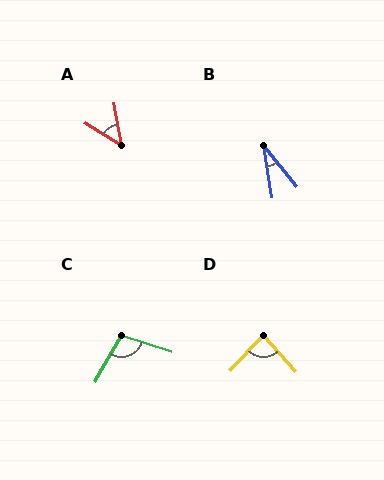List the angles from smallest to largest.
B (29°), A (48°), D (85°), C (101°).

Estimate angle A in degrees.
Approximately 48 degrees.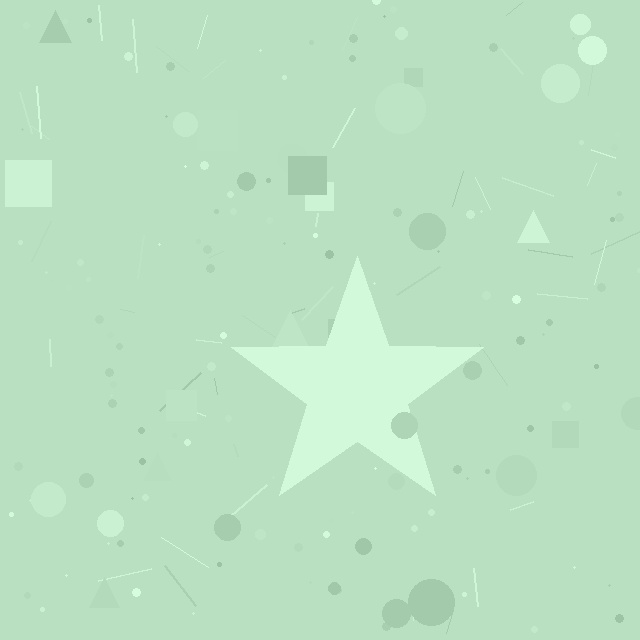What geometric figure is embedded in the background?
A star is embedded in the background.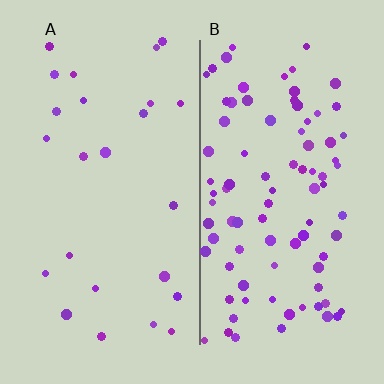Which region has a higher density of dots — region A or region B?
B (the right).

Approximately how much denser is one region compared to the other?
Approximately 3.7× — region B over region A.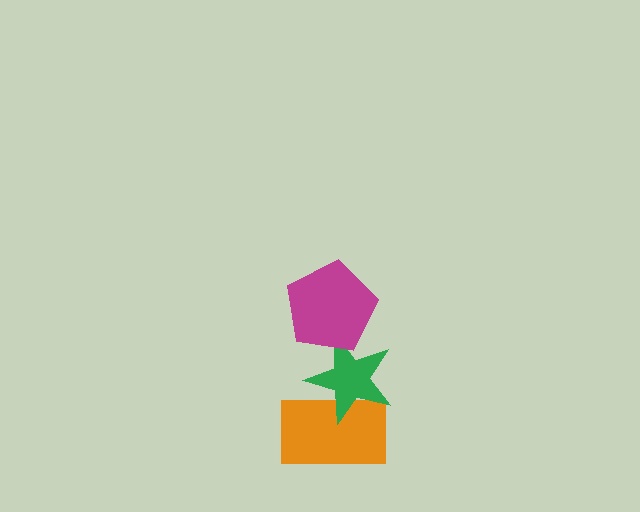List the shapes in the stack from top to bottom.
From top to bottom: the magenta pentagon, the green star, the orange rectangle.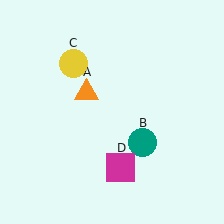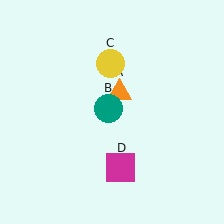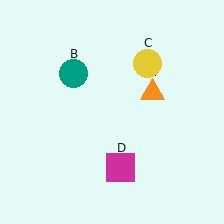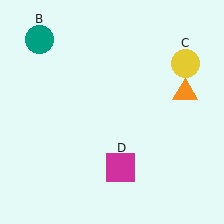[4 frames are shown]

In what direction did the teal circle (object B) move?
The teal circle (object B) moved up and to the left.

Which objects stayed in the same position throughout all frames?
Magenta square (object D) remained stationary.